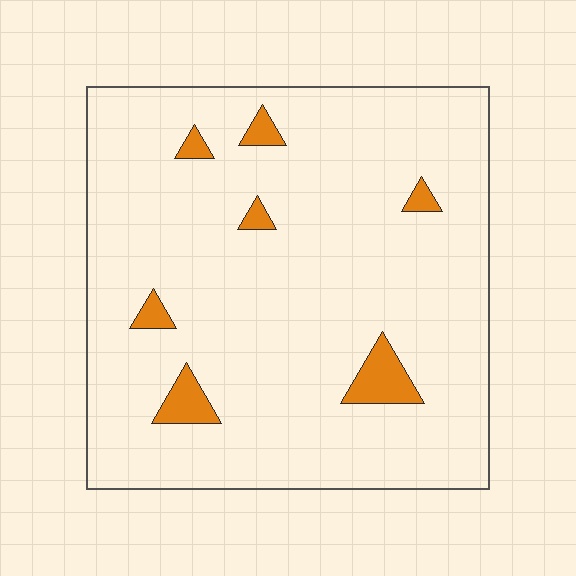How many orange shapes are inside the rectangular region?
7.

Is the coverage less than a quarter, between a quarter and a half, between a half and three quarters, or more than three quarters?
Less than a quarter.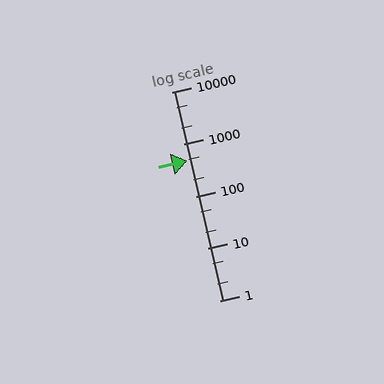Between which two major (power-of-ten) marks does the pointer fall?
The pointer is between 100 and 1000.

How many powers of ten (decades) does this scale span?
The scale spans 4 decades, from 1 to 10000.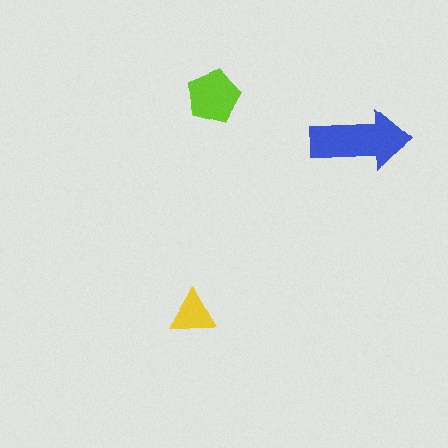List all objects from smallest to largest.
The yellow triangle, the lime pentagon, the blue arrow.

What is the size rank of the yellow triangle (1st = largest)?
3rd.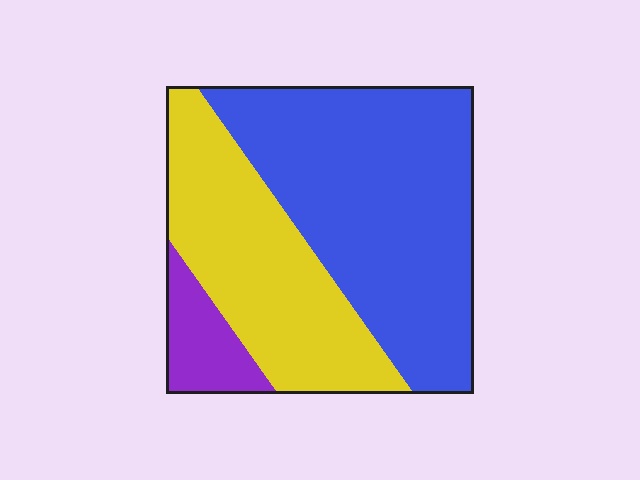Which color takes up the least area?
Purple, at roughly 10%.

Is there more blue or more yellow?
Blue.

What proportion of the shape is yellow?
Yellow takes up about three eighths (3/8) of the shape.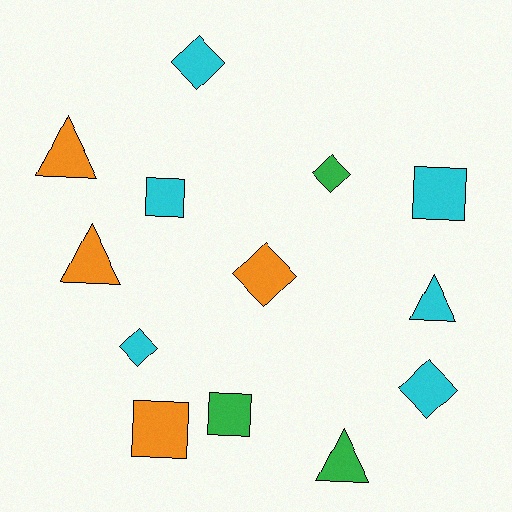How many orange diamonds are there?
There is 1 orange diamond.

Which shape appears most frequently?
Diamond, with 5 objects.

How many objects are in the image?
There are 13 objects.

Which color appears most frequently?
Cyan, with 6 objects.